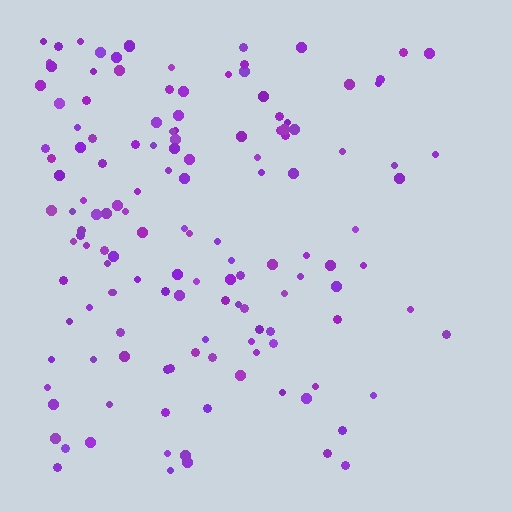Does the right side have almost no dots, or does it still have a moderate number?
Still a moderate number, just noticeably fewer than the left.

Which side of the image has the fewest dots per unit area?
The right.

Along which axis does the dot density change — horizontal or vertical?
Horizontal.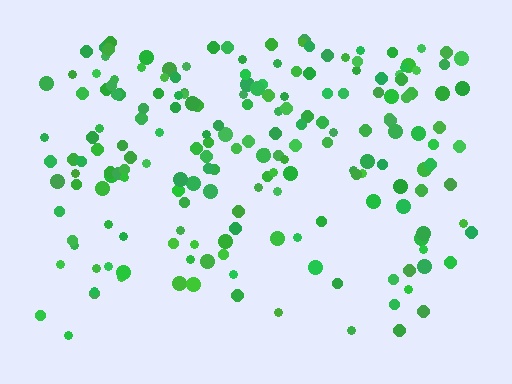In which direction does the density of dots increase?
From bottom to top, with the top side densest.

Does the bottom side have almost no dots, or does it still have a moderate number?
Still a moderate number, just noticeably fewer than the top.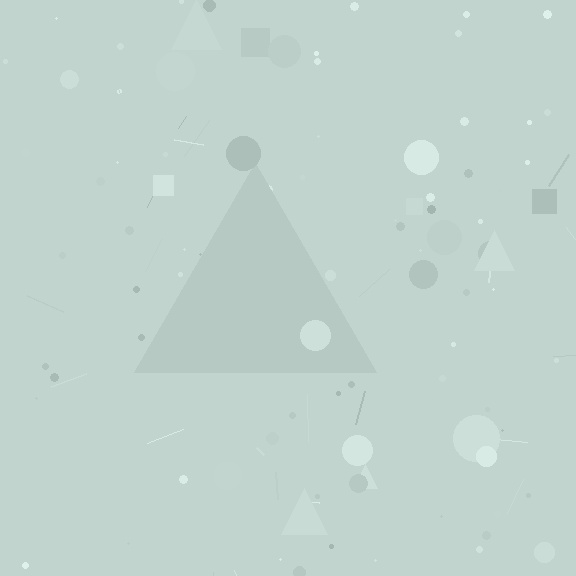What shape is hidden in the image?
A triangle is hidden in the image.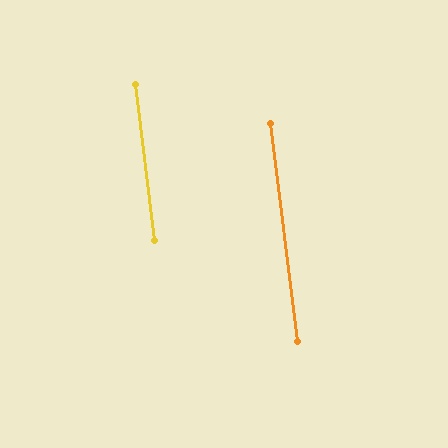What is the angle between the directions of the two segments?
Approximately 0 degrees.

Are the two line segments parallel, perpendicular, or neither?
Parallel — their directions differ by only 0.1°.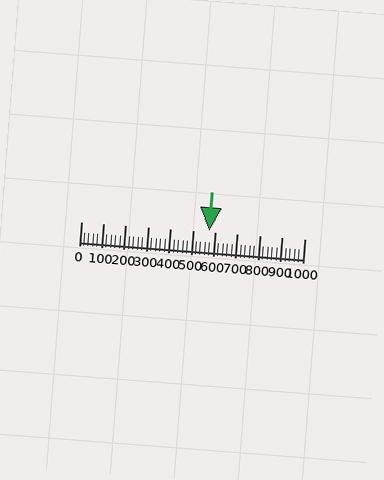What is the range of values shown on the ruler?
The ruler shows values from 0 to 1000.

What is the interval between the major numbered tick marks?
The major tick marks are spaced 100 units apart.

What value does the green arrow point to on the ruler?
The green arrow points to approximately 574.